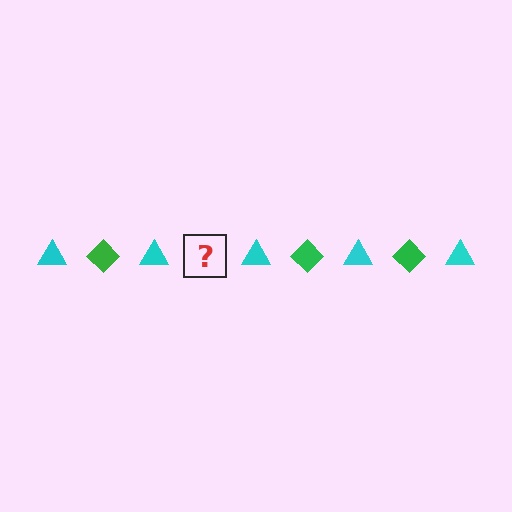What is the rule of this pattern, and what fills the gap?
The rule is that the pattern alternates between cyan triangle and green diamond. The gap should be filled with a green diamond.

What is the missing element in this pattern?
The missing element is a green diamond.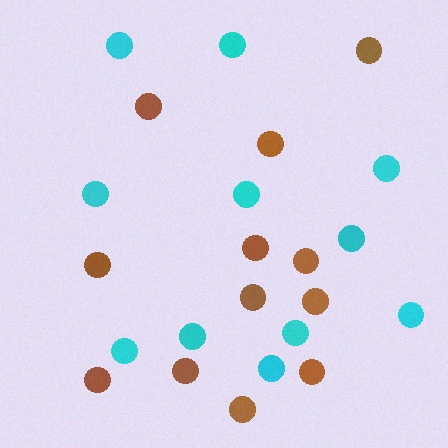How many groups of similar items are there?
There are 2 groups: one group of brown circles (12) and one group of cyan circles (11).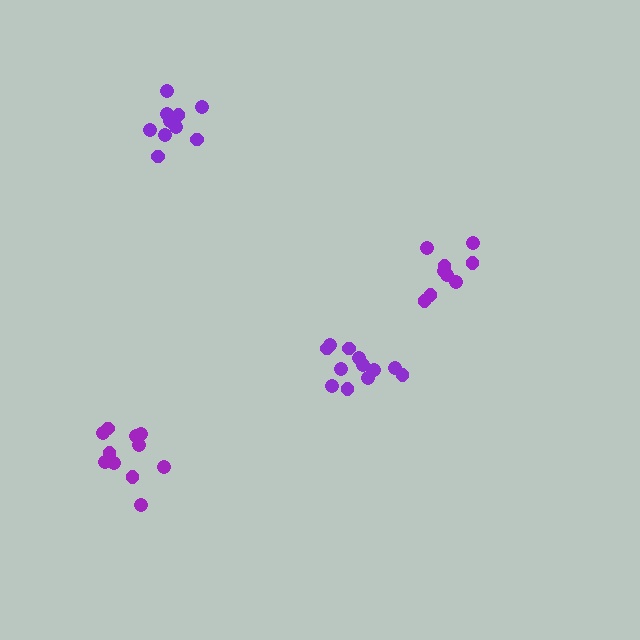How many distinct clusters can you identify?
There are 4 distinct clusters.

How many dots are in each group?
Group 1: 11 dots, Group 2: 9 dots, Group 3: 11 dots, Group 4: 12 dots (43 total).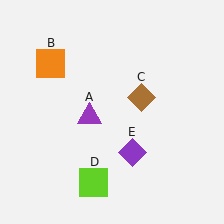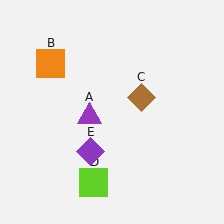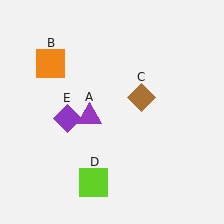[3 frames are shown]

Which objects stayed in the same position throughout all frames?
Purple triangle (object A) and orange square (object B) and brown diamond (object C) and lime square (object D) remained stationary.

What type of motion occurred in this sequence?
The purple diamond (object E) rotated clockwise around the center of the scene.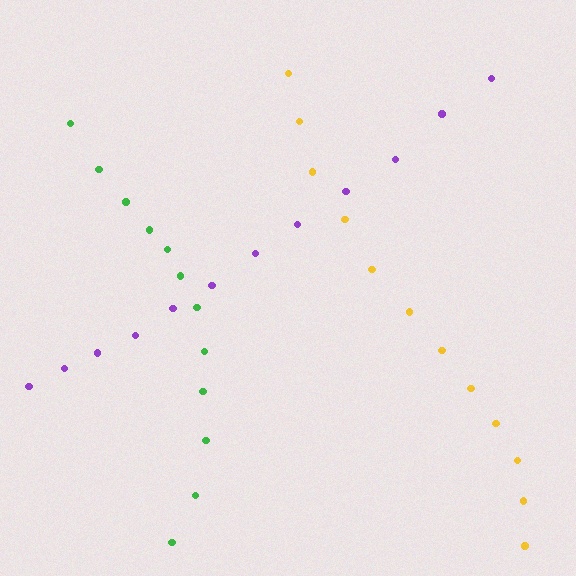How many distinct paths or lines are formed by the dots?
There are 3 distinct paths.